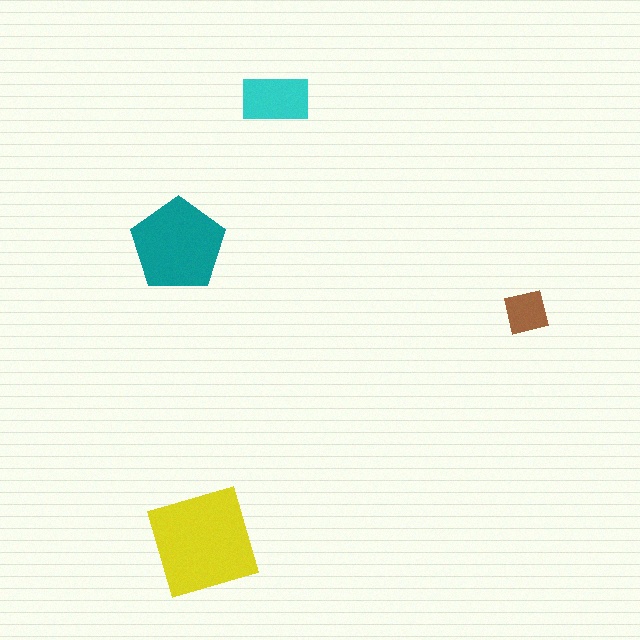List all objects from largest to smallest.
The yellow square, the teal pentagon, the cyan rectangle, the brown square.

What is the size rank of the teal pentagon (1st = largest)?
2nd.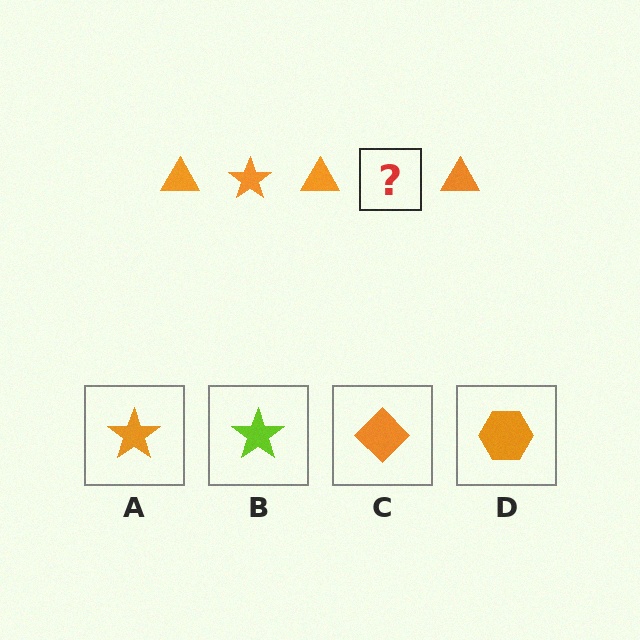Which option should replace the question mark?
Option A.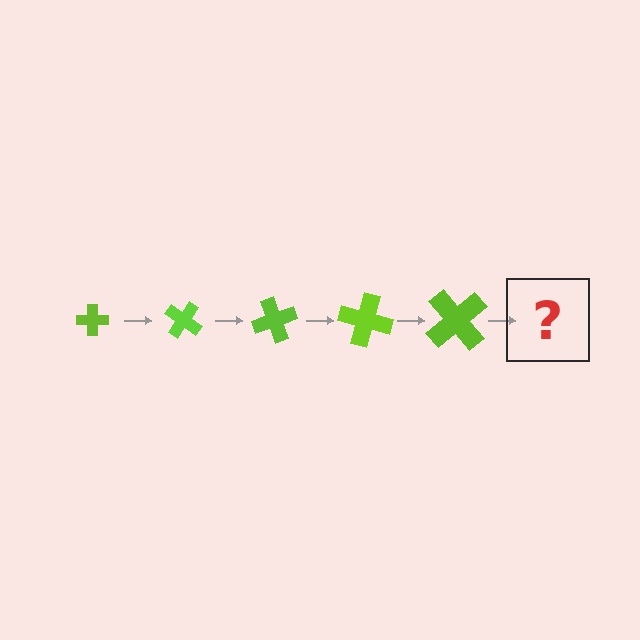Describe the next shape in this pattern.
It should be a cross, larger than the previous one and rotated 175 degrees from the start.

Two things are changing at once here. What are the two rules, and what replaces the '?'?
The two rules are that the cross grows larger each step and it rotates 35 degrees each step. The '?' should be a cross, larger than the previous one and rotated 175 degrees from the start.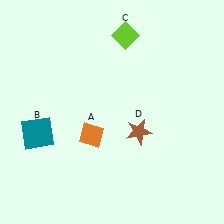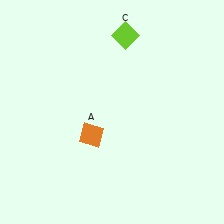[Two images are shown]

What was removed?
The brown star (D), the teal square (B) were removed in Image 2.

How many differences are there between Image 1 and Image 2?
There are 2 differences between the two images.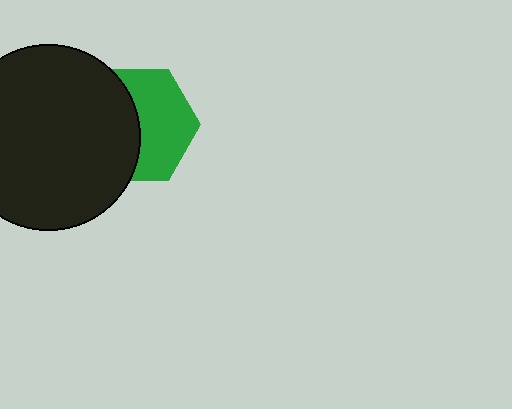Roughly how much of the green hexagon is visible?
About half of it is visible (roughly 52%).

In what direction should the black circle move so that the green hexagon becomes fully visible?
The black circle should move left. That is the shortest direction to clear the overlap and leave the green hexagon fully visible.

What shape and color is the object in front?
The object in front is a black circle.